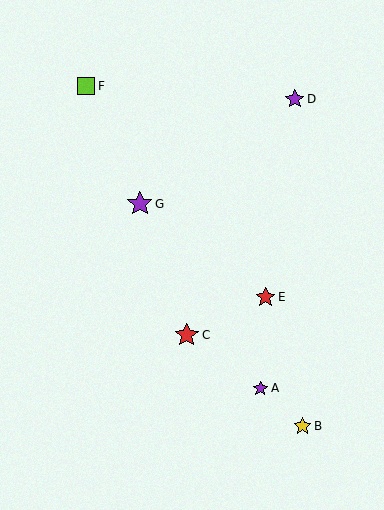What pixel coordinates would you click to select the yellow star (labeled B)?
Click at (302, 426) to select the yellow star B.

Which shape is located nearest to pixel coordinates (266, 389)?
The purple star (labeled A) at (260, 388) is nearest to that location.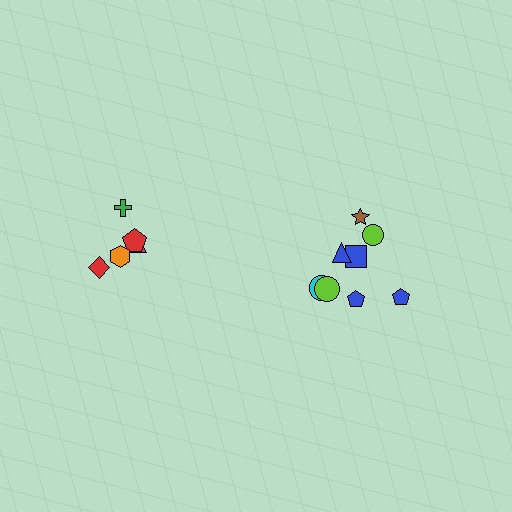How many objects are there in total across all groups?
There are 13 objects.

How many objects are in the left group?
There are 5 objects.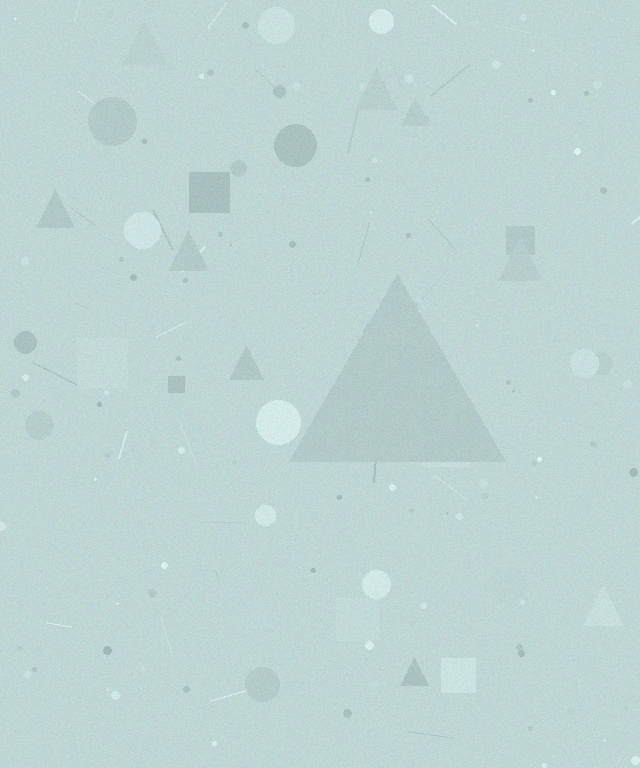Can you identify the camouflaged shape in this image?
The camouflaged shape is a triangle.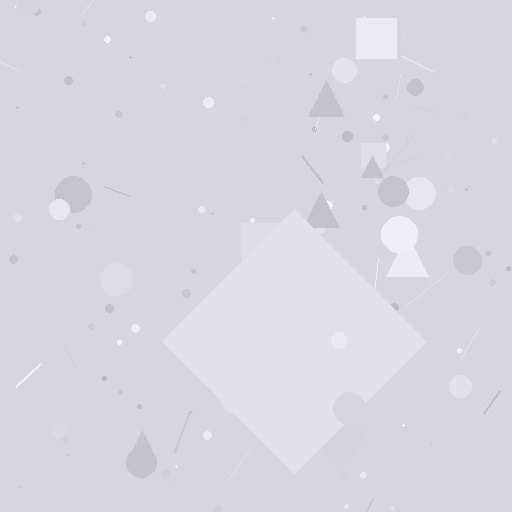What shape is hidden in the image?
A diamond is hidden in the image.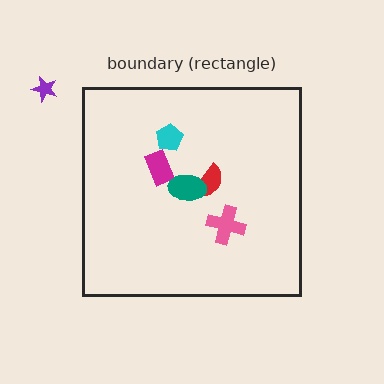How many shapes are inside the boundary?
5 inside, 1 outside.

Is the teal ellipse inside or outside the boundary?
Inside.